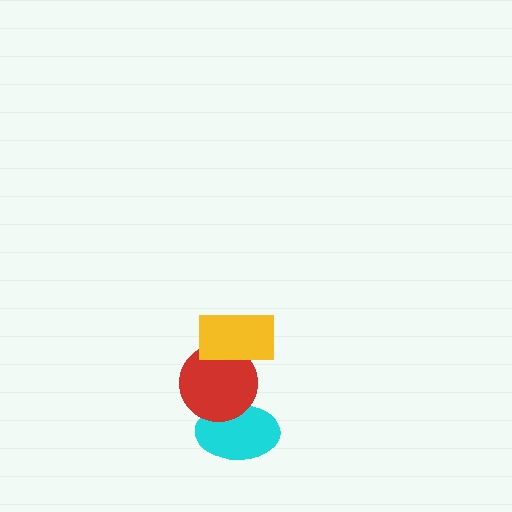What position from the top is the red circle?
The red circle is 2nd from the top.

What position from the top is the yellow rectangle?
The yellow rectangle is 1st from the top.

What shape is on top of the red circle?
The yellow rectangle is on top of the red circle.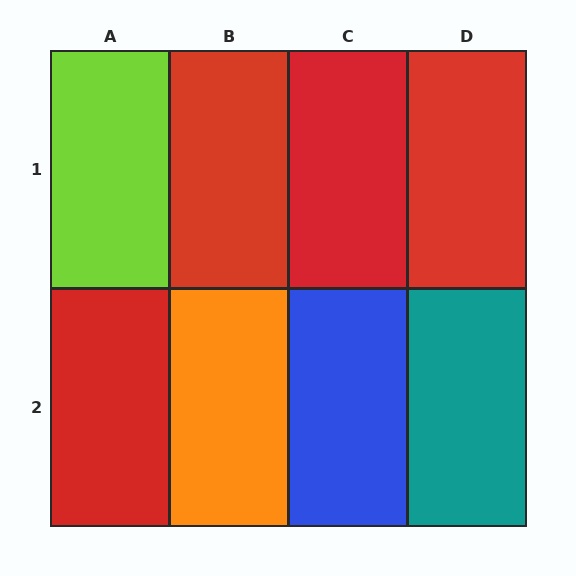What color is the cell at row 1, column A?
Lime.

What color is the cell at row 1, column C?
Red.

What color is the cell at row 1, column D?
Red.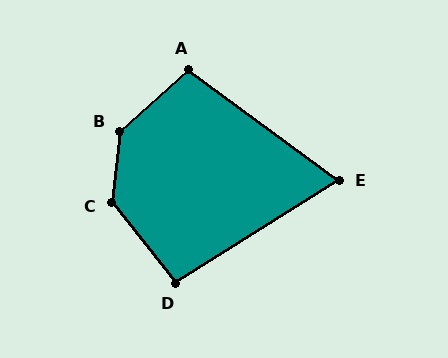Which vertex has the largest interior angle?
B, at approximately 138 degrees.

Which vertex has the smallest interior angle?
E, at approximately 69 degrees.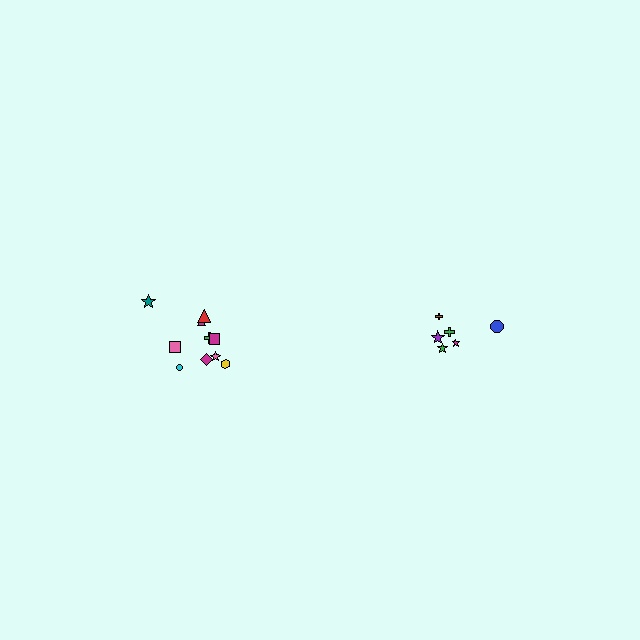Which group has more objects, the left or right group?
The left group.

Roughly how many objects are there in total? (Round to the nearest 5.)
Roughly 15 objects in total.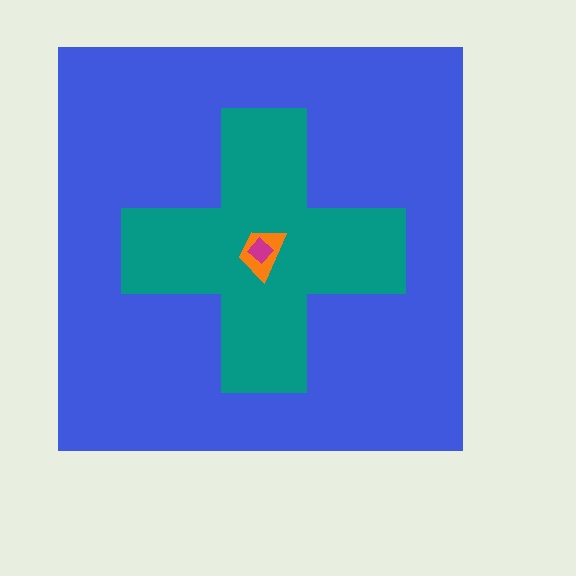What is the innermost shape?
The magenta diamond.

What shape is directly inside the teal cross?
The orange trapezoid.